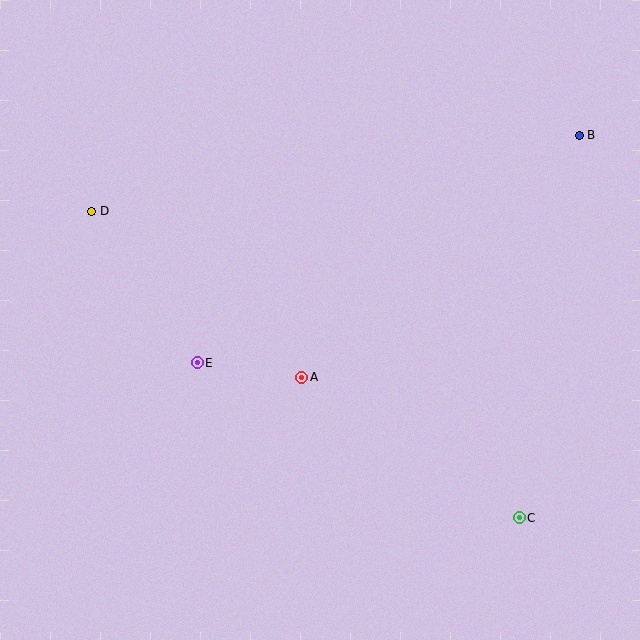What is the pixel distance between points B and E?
The distance between B and E is 445 pixels.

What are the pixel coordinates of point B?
Point B is at (579, 135).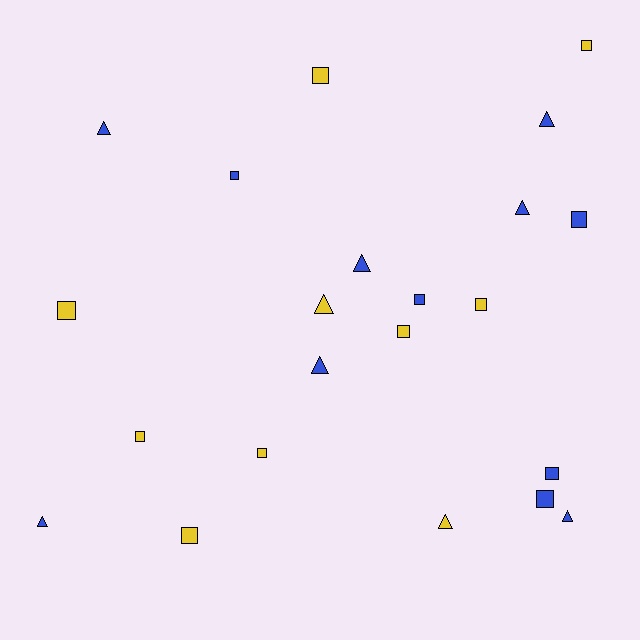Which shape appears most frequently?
Square, with 13 objects.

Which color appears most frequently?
Blue, with 12 objects.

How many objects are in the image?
There are 22 objects.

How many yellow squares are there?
There are 8 yellow squares.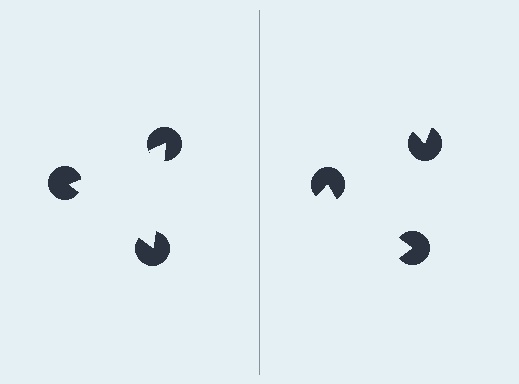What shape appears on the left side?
An illusory triangle.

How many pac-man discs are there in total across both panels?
6 — 3 on each side.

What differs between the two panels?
The pac-man discs are positioned identically on both sides; only the wedge orientations differ. On the left they align to a triangle; on the right they are misaligned.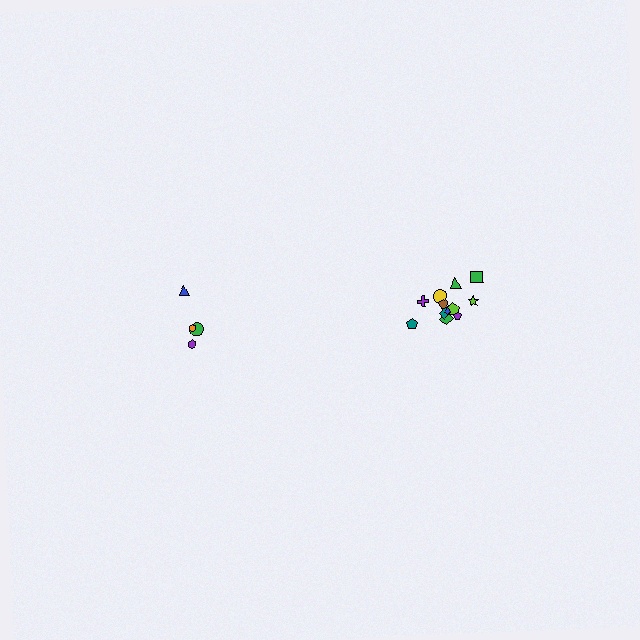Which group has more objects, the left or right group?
The right group.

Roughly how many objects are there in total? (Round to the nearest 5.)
Roughly 15 objects in total.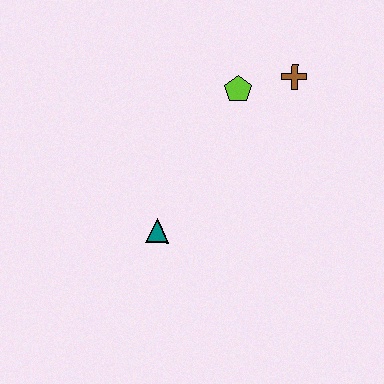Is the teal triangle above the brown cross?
No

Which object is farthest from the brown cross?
The teal triangle is farthest from the brown cross.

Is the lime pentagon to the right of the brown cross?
No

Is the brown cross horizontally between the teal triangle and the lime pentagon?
No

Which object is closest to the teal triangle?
The lime pentagon is closest to the teal triangle.